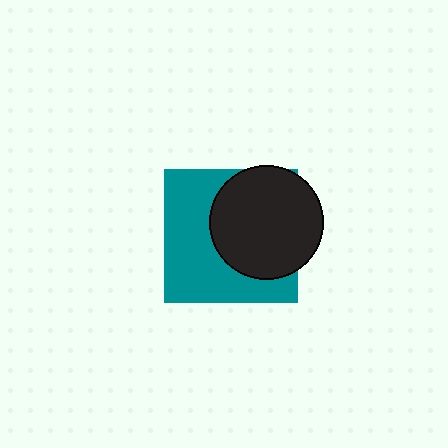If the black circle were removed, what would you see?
You would see the complete teal square.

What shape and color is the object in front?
The object in front is a black circle.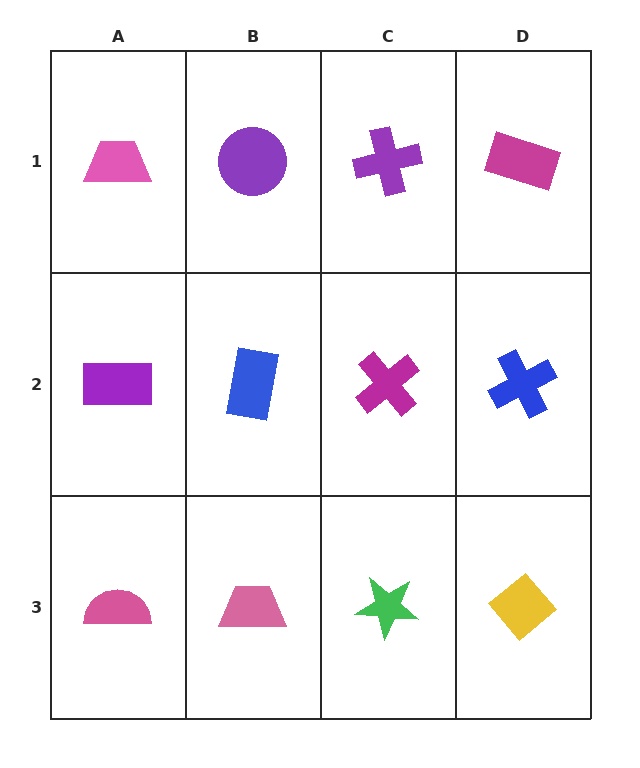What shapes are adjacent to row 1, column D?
A blue cross (row 2, column D), a purple cross (row 1, column C).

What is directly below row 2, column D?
A yellow diamond.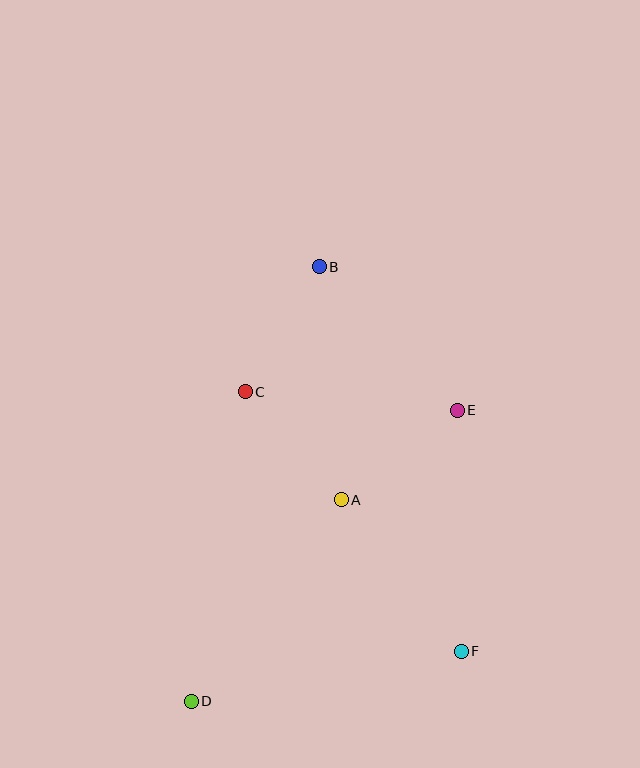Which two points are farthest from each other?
Points B and D are farthest from each other.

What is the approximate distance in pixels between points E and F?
The distance between E and F is approximately 241 pixels.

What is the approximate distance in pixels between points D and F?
The distance between D and F is approximately 274 pixels.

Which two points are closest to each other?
Points A and C are closest to each other.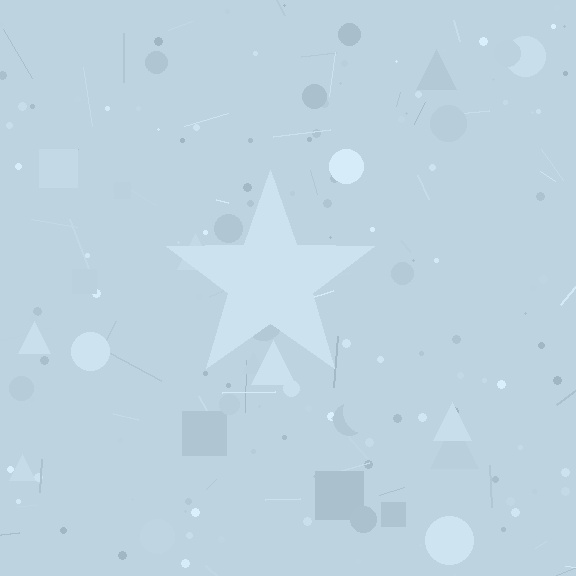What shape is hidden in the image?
A star is hidden in the image.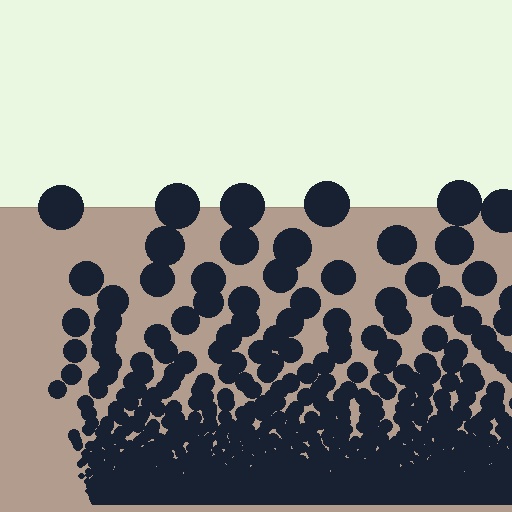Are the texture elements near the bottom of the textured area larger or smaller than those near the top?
Smaller. The gradient is inverted — elements near the bottom are smaller and denser.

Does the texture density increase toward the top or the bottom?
Density increases toward the bottom.